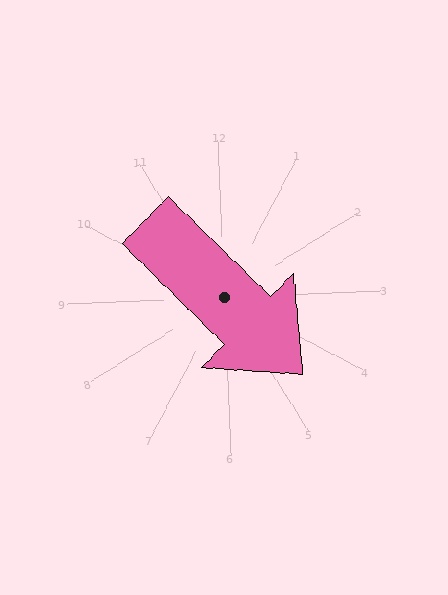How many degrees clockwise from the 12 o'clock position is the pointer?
Approximately 137 degrees.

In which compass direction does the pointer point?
Southeast.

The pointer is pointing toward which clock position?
Roughly 5 o'clock.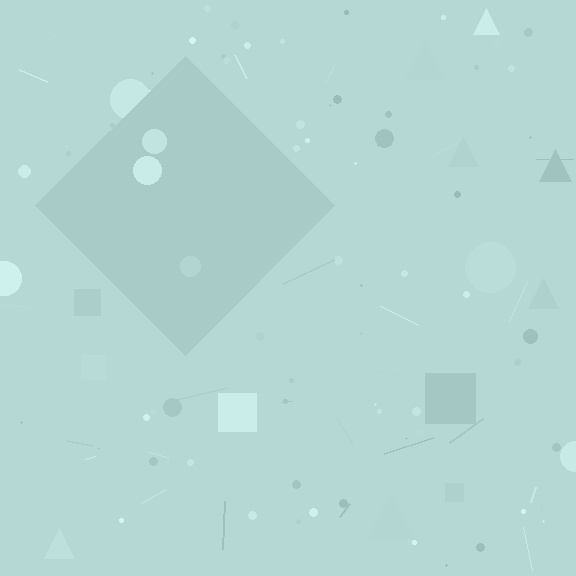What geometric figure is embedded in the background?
A diamond is embedded in the background.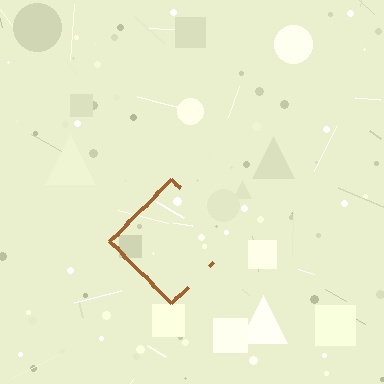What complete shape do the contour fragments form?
The contour fragments form a diamond.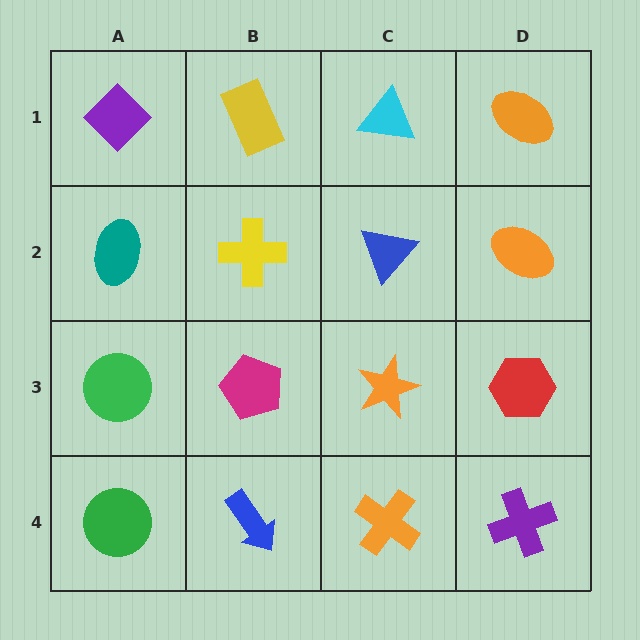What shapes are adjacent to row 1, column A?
A teal ellipse (row 2, column A), a yellow rectangle (row 1, column B).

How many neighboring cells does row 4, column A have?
2.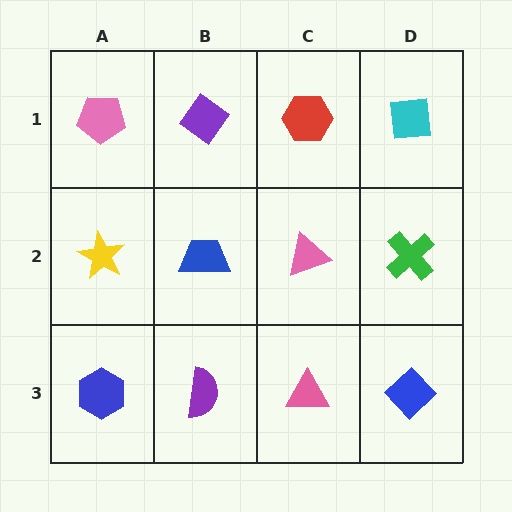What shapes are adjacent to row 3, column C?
A pink triangle (row 2, column C), a purple semicircle (row 3, column B), a blue diamond (row 3, column D).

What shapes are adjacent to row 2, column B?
A purple diamond (row 1, column B), a purple semicircle (row 3, column B), a yellow star (row 2, column A), a pink triangle (row 2, column C).